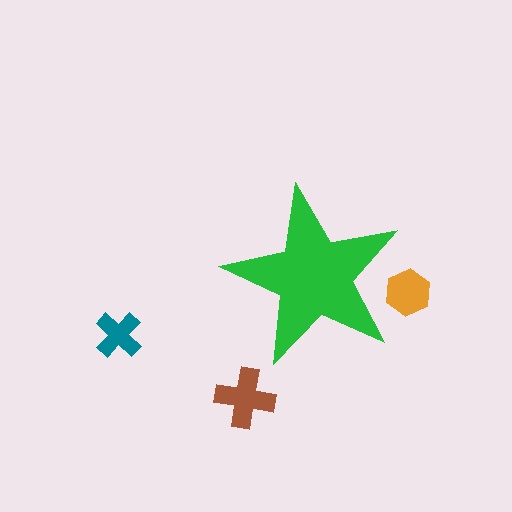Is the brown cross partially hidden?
No, the brown cross is fully visible.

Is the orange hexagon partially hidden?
Yes, the orange hexagon is partially hidden behind the green star.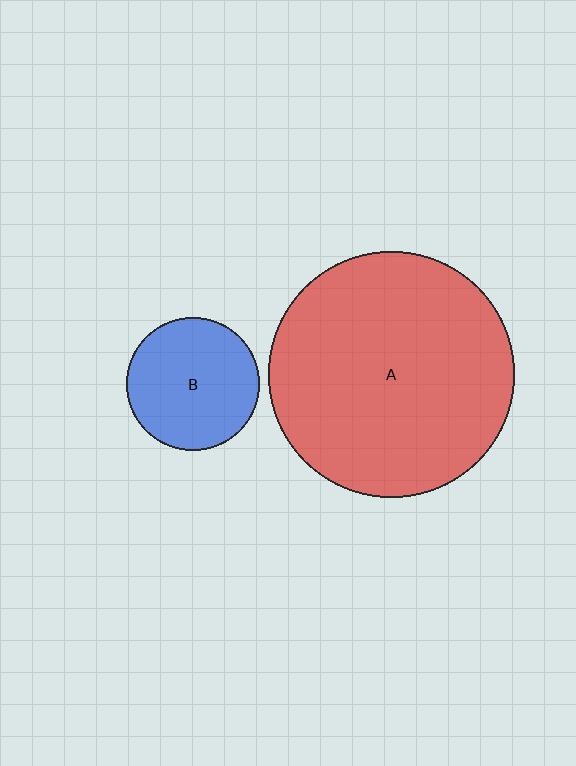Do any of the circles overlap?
No, none of the circles overlap.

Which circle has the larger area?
Circle A (red).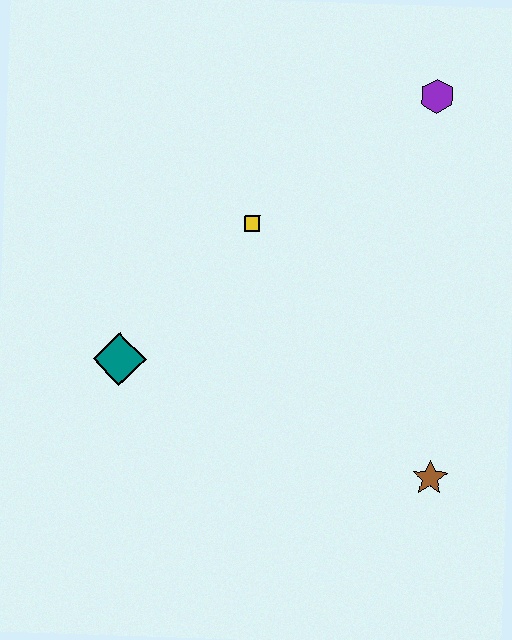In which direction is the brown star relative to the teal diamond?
The brown star is to the right of the teal diamond.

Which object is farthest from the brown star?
The purple hexagon is farthest from the brown star.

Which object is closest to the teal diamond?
The yellow square is closest to the teal diamond.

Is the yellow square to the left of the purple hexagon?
Yes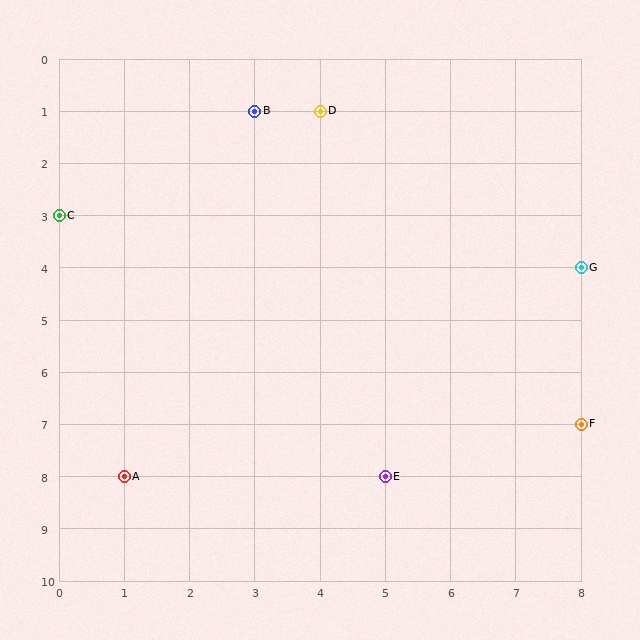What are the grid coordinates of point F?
Point F is at grid coordinates (8, 7).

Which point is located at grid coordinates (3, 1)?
Point B is at (3, 1).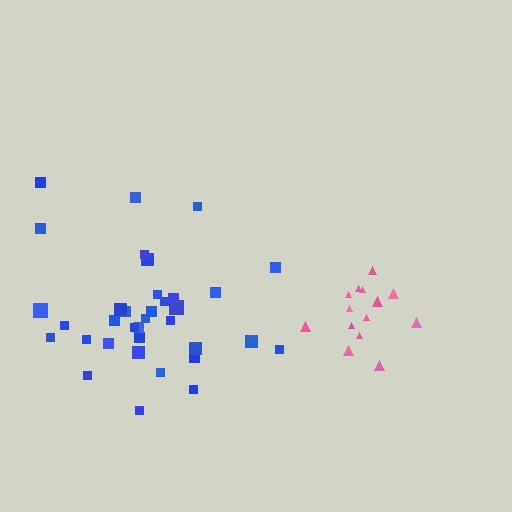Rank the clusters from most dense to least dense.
pink, blue.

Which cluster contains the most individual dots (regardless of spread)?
Blue (35).